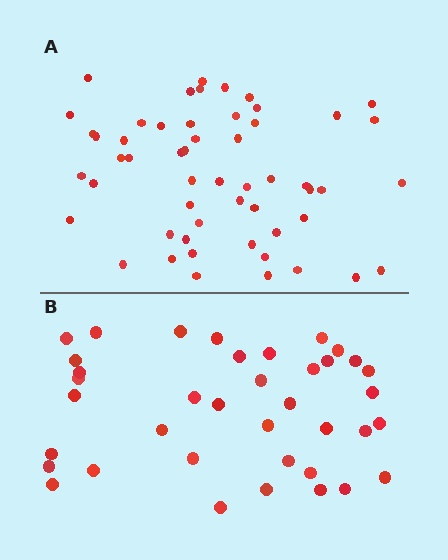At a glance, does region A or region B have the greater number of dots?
Region A (the top region) has more dots.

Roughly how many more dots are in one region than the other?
Region A has approximately 15 more dots than region B.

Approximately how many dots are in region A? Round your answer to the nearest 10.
About 50 dots. (The exact count is 54, which rounds to 50.)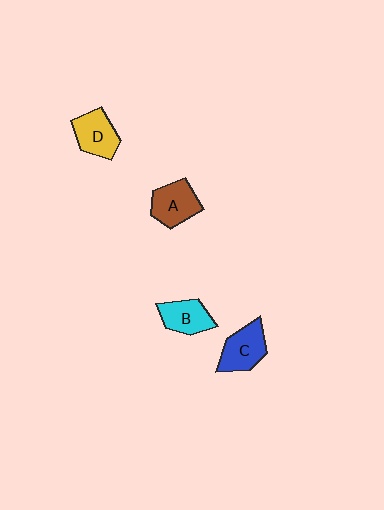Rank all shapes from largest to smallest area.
From largest to smallest: C (blue), A (brown), D (yellow), B (cyan).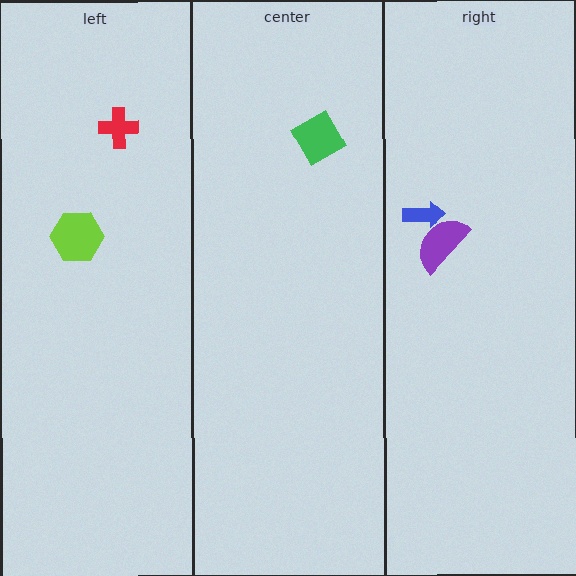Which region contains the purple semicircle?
The right region.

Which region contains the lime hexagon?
The left region.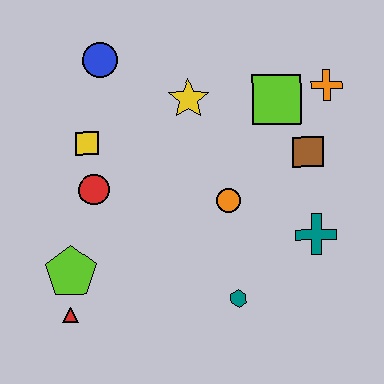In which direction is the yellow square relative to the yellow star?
The yellow square is to the left of the yellow star.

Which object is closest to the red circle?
The yellow square is closest to the red circle.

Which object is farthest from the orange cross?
The red triangle is farthest from the orange cross.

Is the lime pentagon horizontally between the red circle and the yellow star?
No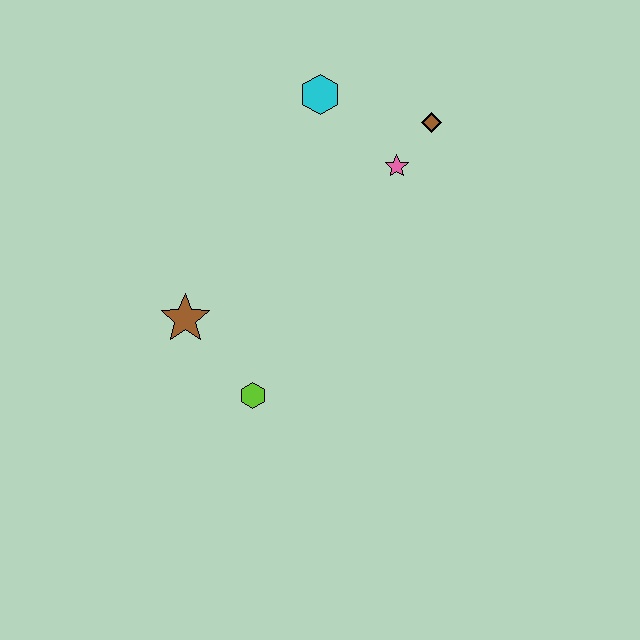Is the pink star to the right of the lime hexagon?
Yes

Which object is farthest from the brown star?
The brown diamond is farthest from the brown star.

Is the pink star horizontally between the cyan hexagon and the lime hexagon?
No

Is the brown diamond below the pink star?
No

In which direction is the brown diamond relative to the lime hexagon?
The brown diamond is above the lime hexagon.